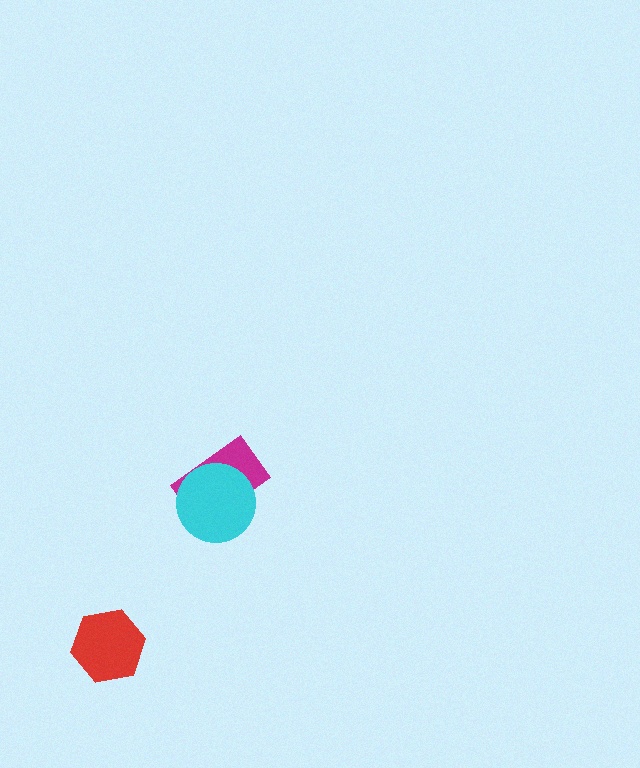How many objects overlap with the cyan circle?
1 object overlaps with the cyan circle.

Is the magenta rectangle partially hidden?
Yes, it is partially covered by another shape.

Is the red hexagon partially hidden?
No, no other shape covers it.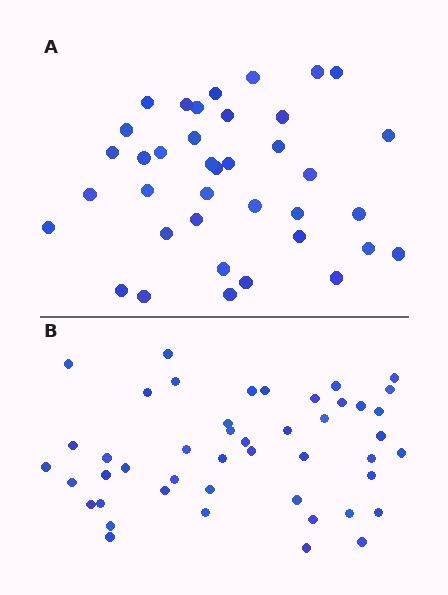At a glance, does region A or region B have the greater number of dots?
Region B (the bottom region) has more dots.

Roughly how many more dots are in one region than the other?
Region B has roughly 8 or so more dots than region A.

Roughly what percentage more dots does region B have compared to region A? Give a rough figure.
About 20% more.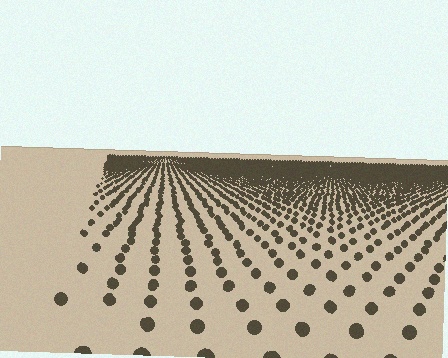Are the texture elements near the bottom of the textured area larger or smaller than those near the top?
Larger. Near the bottom, elements are closer to the viewer and appear at a bigger on-screen size.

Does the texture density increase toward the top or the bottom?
Density increases toward the top.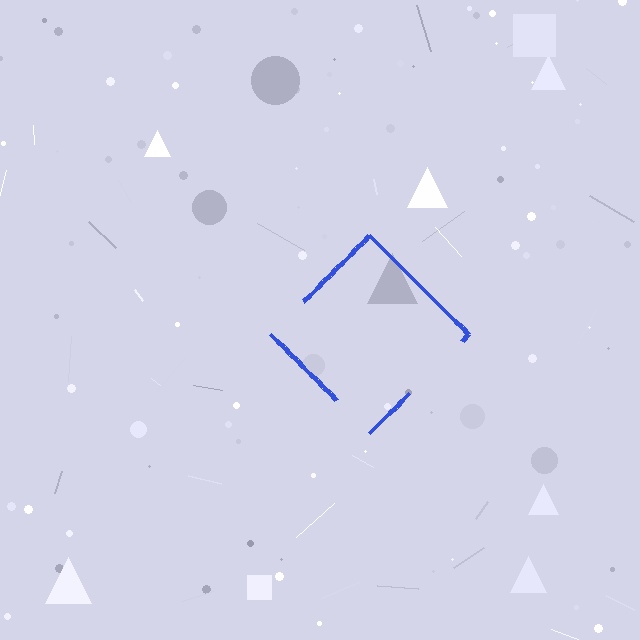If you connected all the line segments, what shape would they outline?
They would outline a diamond.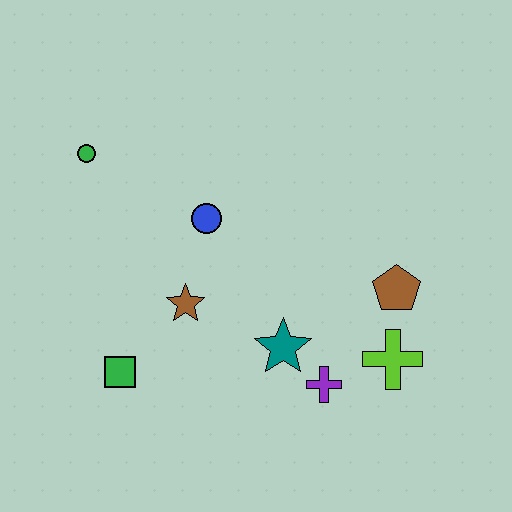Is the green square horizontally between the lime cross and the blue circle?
No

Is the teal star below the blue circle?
Yes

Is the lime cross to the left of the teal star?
No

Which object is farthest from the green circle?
The lime cross is farthest from the green circle.